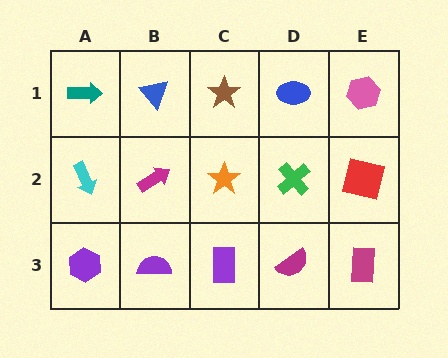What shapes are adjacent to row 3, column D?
A green cross (row 2, column D), a purple rectangle (row 3, column C), a magenta rectangle (row 3, column E).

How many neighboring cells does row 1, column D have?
3.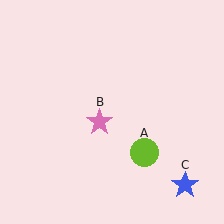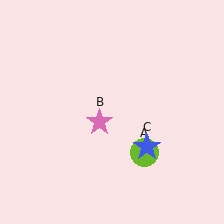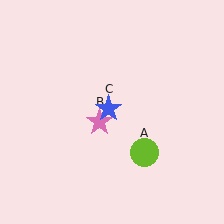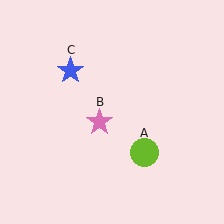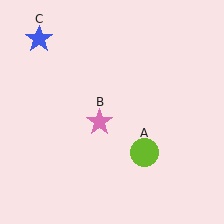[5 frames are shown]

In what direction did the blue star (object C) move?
The blue star (object C) moved up and to the left.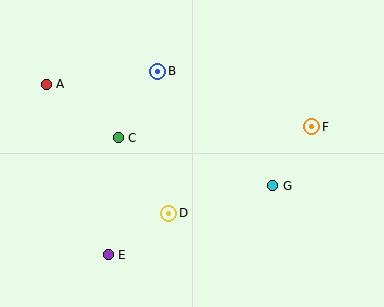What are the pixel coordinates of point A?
Point A is at (46, 84).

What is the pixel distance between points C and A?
The distance between C and A is 89 pixels.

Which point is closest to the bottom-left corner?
Point E is closest to the bottom-left corner.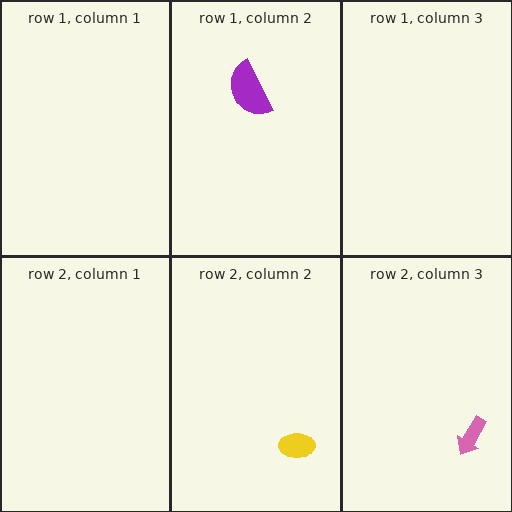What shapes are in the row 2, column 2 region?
The yellow ellipse.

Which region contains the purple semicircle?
The row 1, column 2 region.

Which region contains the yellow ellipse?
The row 2, column 2 region.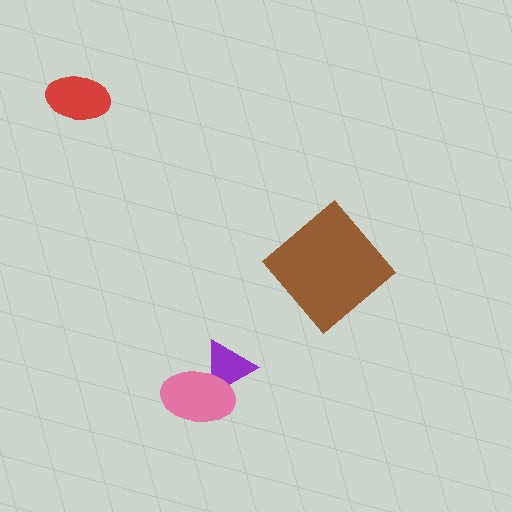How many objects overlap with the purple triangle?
1 object overlaps with the purple triangle.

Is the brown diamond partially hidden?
No, no other shape covers it.